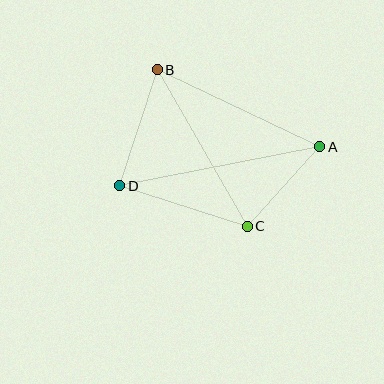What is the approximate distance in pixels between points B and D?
The distance between B and D is approximately 122 pixels.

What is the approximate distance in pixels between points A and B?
The distance between A and B is approximately 180 pixels.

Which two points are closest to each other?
Points A and C are closest to each other.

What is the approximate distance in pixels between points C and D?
The distance between C and D is approximately 134 pixels.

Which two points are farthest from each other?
Points A and D are farthest from each other.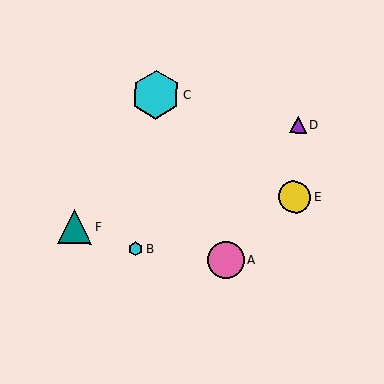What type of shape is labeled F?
Shape F is a teal triangle.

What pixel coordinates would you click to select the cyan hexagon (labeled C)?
Click at (156, 95) to select the cyan hexagon C.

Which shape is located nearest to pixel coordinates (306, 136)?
The purple triangle (labeled D) at (298, 124) is nearest to that location.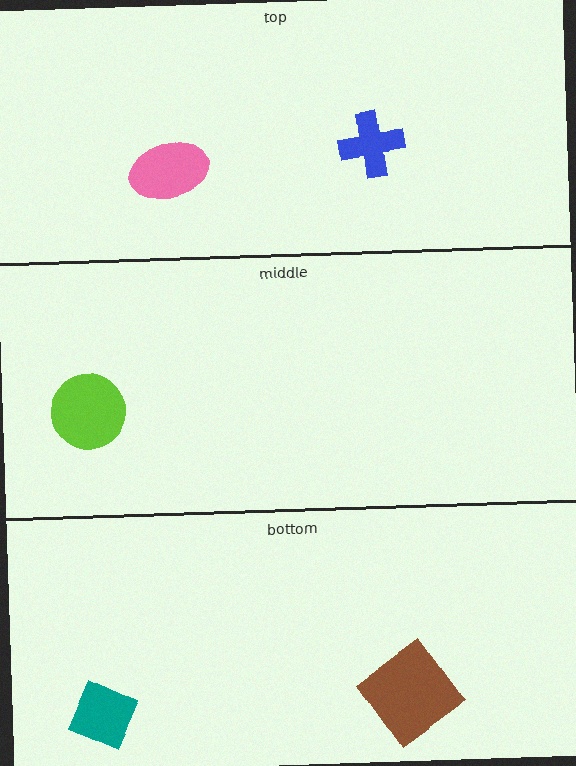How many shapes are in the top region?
2.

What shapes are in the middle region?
The lime circle.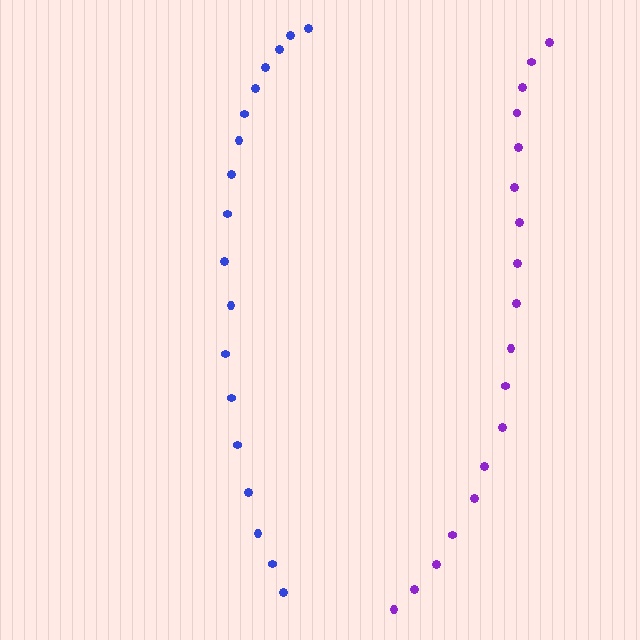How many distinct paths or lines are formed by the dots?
There are 2 distinct paths.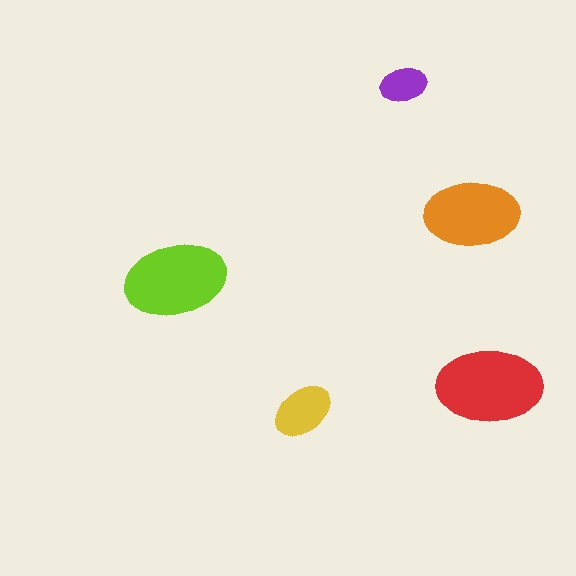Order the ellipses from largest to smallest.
the red one, the lime one, the orange one, the yellow one, the purple one.